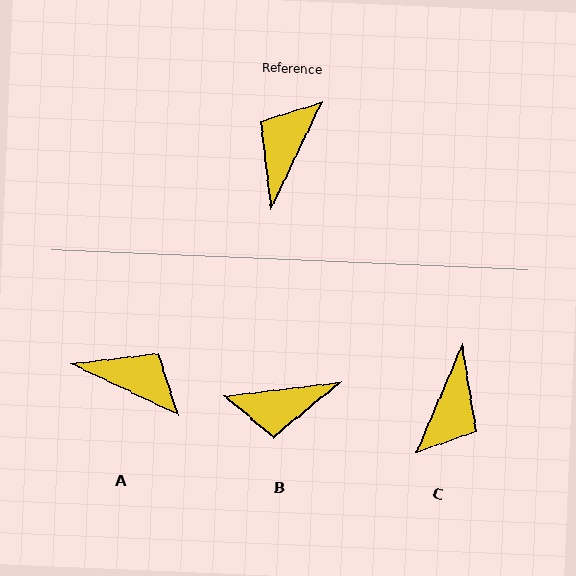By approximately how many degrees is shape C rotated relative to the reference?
Approximately 177 degrees clockwise.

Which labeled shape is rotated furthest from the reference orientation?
C, about 177 degrees away.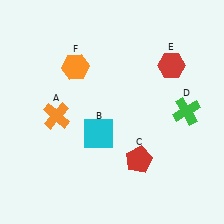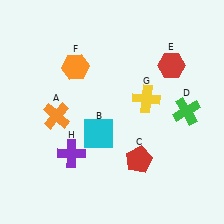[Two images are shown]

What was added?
A yellow cross (G), a purple cross (H) were added in Image 2.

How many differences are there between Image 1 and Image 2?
There are 2 differences between the two images.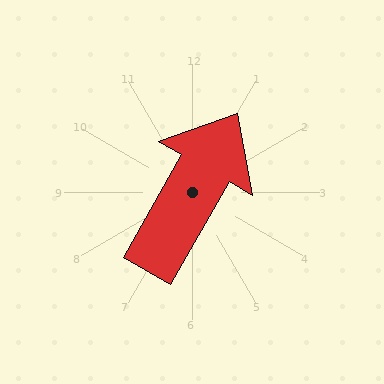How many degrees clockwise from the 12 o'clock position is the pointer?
Approximately 30 degrees.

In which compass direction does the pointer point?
Northeast.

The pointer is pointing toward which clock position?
Roughly 1 o'clock.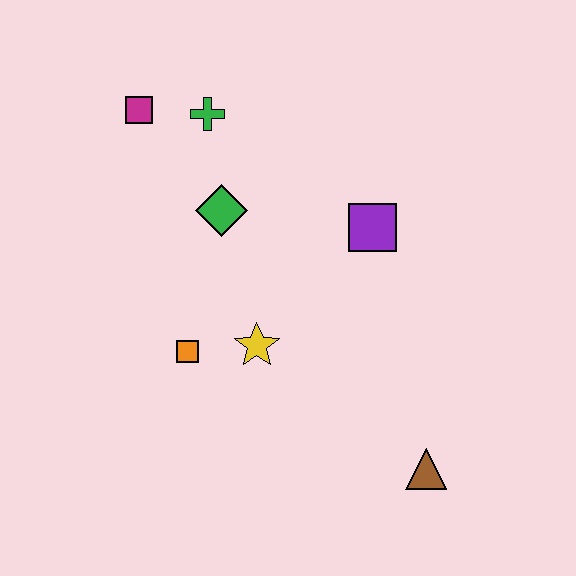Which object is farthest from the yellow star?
The magenta square is farthest from the yellow star.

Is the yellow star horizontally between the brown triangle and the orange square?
Yes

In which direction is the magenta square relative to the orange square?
The magenta square is above the orange square.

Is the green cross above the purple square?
Yes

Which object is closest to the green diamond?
The green cross is closest to the green diamond.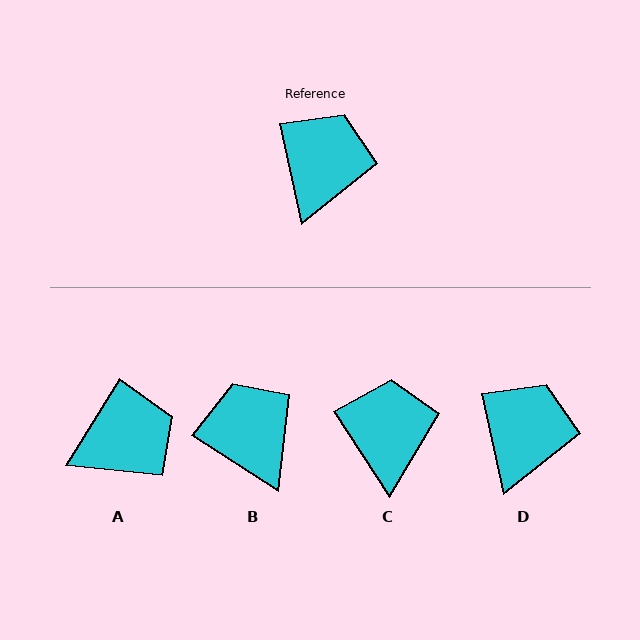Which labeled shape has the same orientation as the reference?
D.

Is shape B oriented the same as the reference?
No, it is off by about 44 degrees.